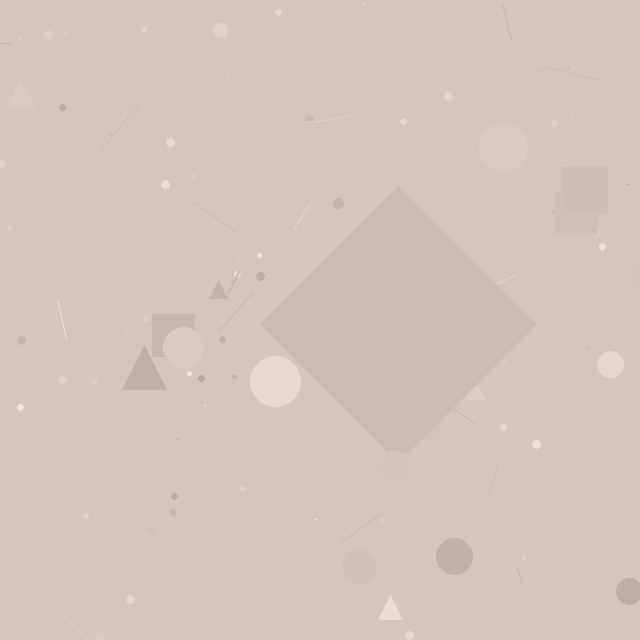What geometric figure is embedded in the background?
A diamond is embedded in the background.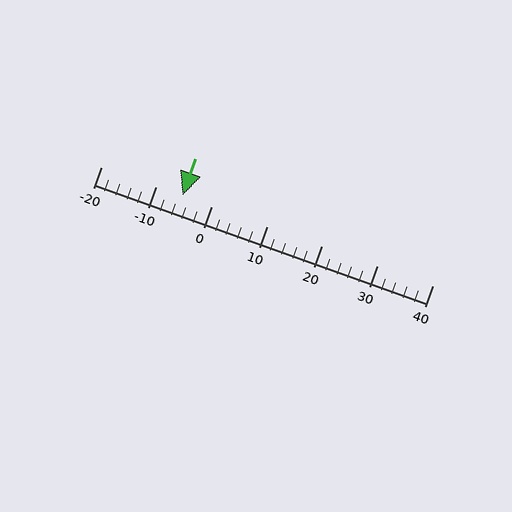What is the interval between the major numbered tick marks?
The major tick marks are spaced 10 units apart.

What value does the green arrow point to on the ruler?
The green arrow points to approximately -5.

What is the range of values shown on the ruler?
The ruler shows values from -20 to 40.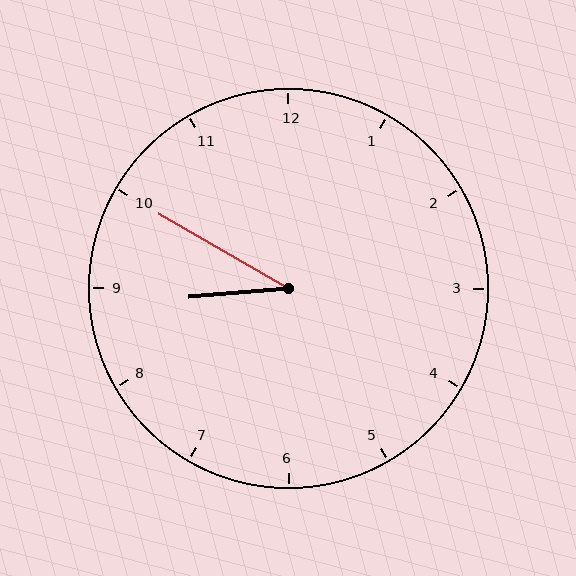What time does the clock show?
8:50.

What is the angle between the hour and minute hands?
Approximately 35 degrees.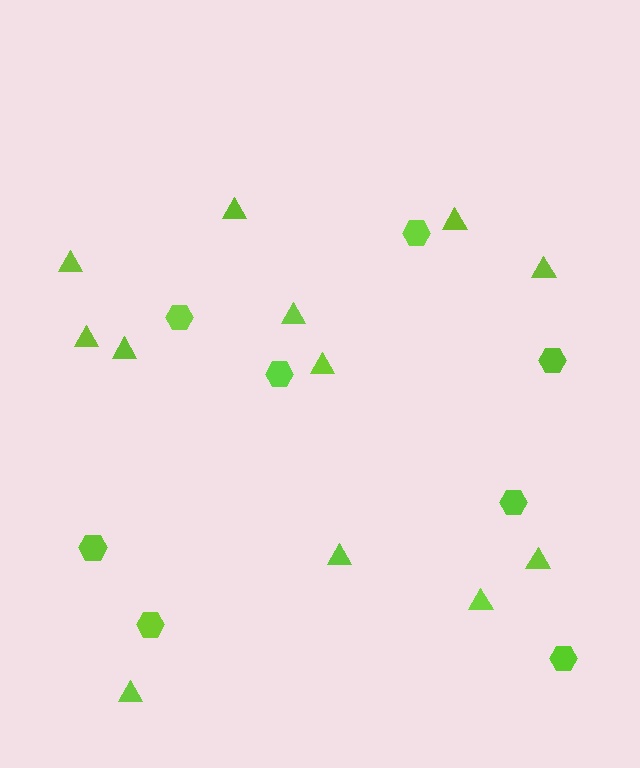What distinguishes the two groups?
There are 2 groups: one group of hexagons (8) and one group of triangles (12).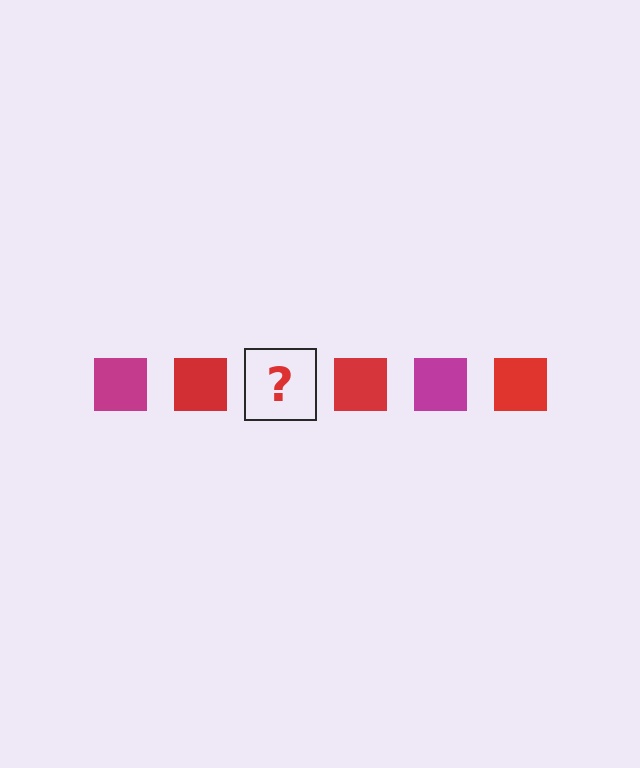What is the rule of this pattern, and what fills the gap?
The rule is that the pattern cycles through magenta, red squares. The gap should be filled with a magenta square.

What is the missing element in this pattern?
The missing element is a magenta square.